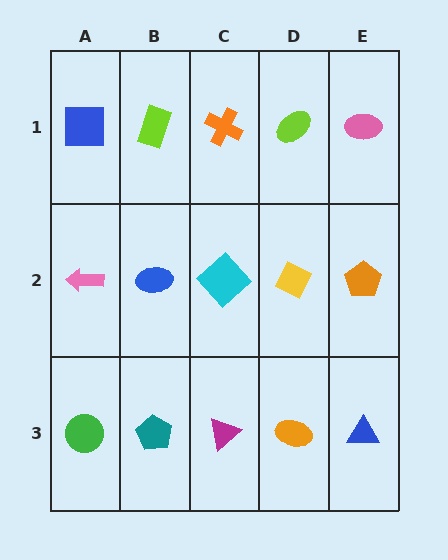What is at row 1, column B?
A lime rectangle.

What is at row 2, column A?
A pink arrow.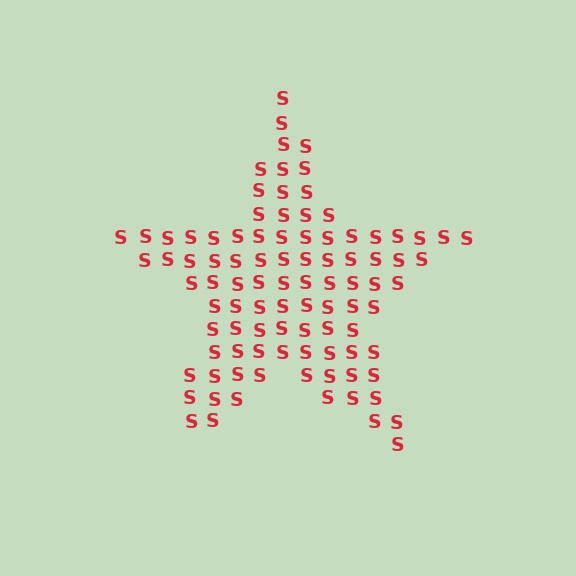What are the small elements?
The small elements are letter S's.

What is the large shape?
The large shape is a star.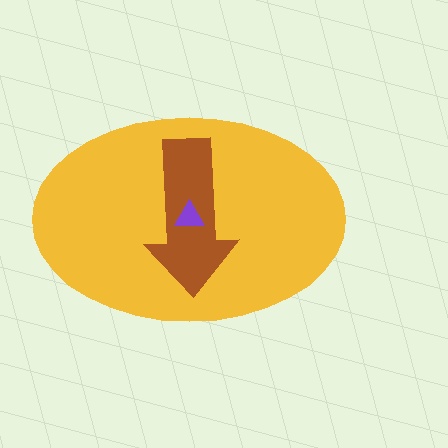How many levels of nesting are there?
3.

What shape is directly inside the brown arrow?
The purple triangle.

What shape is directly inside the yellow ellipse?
The brown arrow.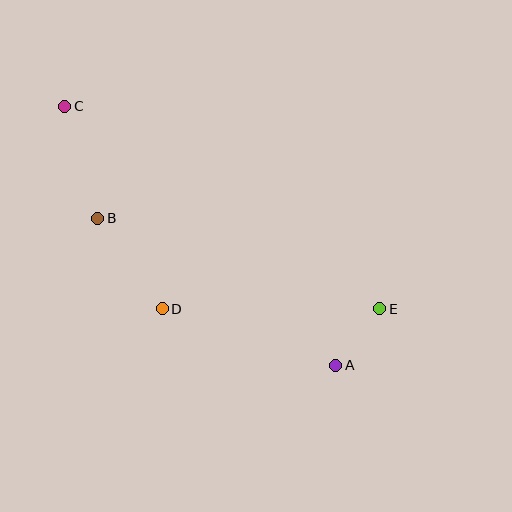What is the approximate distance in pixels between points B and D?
The distance between B and D is approximately 111 pixels.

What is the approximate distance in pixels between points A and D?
The distance between A and D is approximately 182 pixels.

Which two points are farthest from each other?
Points A and C are farthest from each other.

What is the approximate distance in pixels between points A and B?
The distance between A and B is approximately 280 pixels.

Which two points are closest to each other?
Points A and E are closest to each other.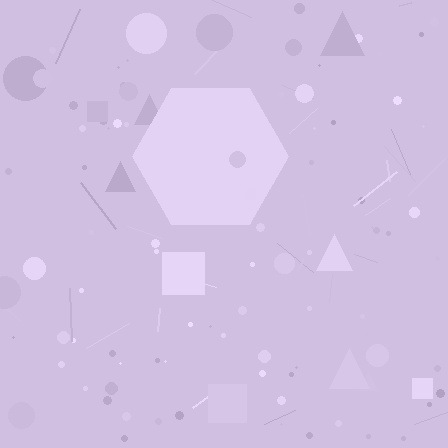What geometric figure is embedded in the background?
A hexagon is embedded in the background.